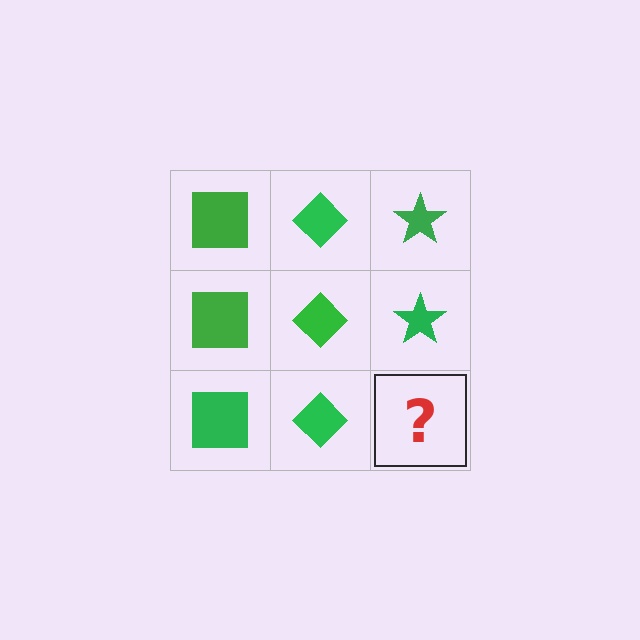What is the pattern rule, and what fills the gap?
The rule is that each column has a consistent shape. The gap should be filled with a green star.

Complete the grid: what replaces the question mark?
The question mark should be replaced with a green star.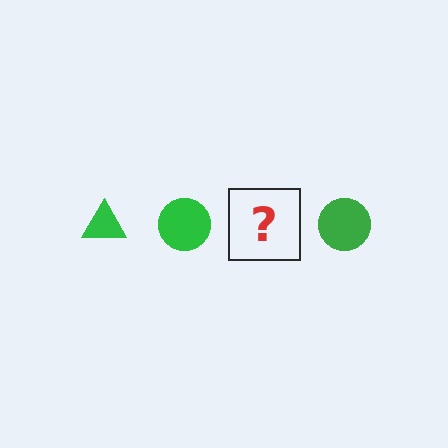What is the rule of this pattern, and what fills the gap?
The rule is that the pattern cycles through triangle, circle shapes in green. The gap should be filled with a green triangle.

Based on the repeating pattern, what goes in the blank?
The blank should be a green triangle.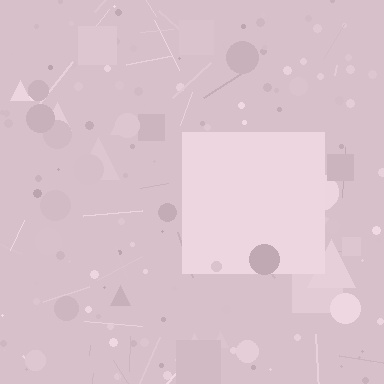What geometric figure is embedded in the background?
A square is embedded in the background.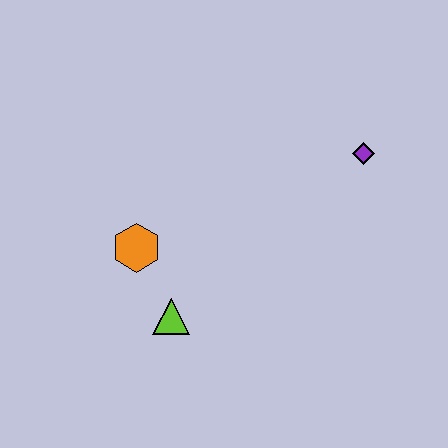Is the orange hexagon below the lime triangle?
No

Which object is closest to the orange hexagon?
The lime triangle is closest to the orange hexagon.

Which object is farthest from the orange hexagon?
The purple diamond is farthest from the orange hexagon.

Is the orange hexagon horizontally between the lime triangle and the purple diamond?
No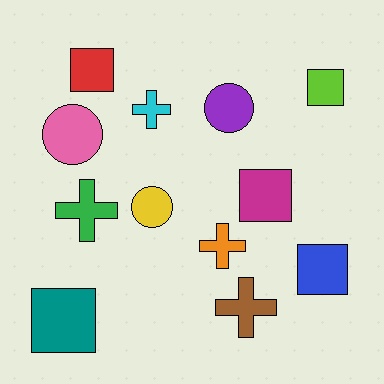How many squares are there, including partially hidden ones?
There are 5 squares.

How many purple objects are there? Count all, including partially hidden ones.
There is 1 purple object.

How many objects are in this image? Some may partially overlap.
There are 12 objects.